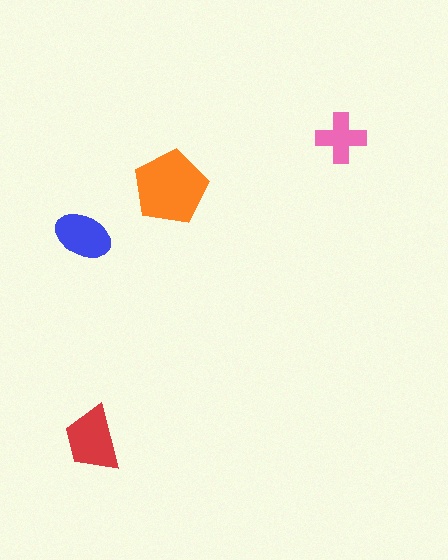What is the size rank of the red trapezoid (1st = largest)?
2nd.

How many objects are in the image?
There are 4 objects in the image.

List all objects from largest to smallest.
The orange pentagon, the red trapezoid, the blue ellipse, the pink cross.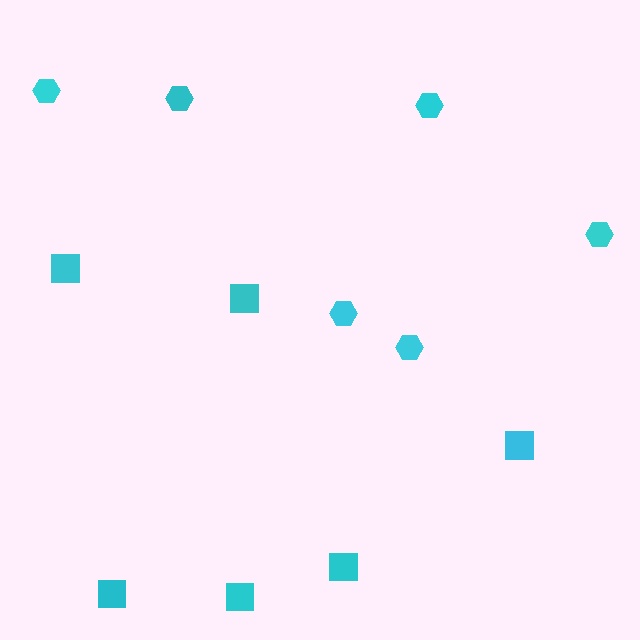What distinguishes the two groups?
There are 2 groups: one group of squares (6) and one group of hexagons (6).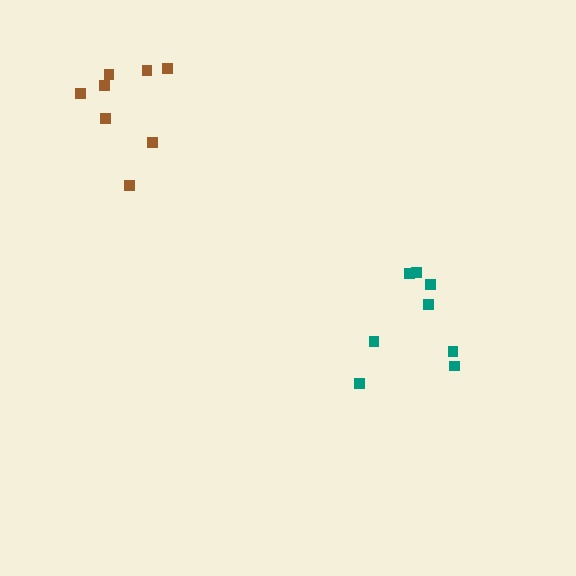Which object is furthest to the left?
The brown cluster is leftmost.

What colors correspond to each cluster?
The clusters are colored: teal, brown.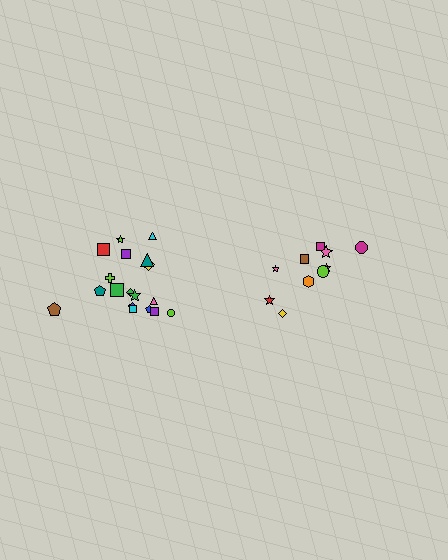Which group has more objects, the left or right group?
The left group.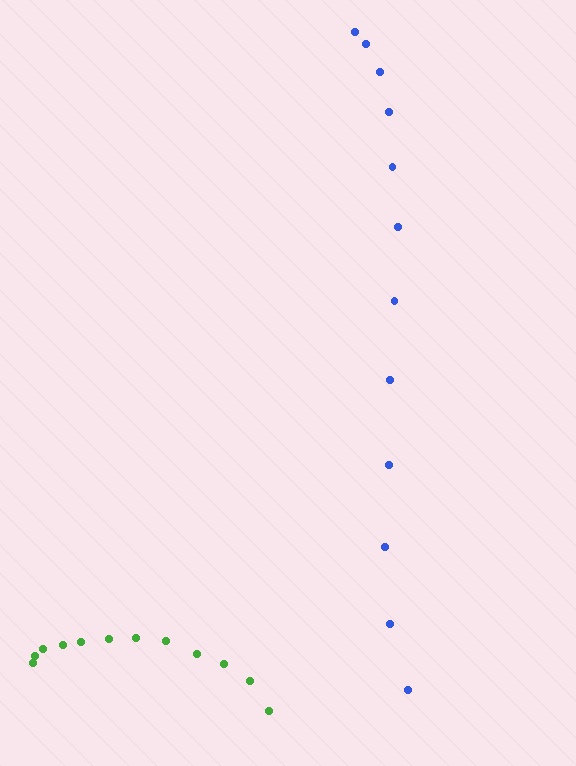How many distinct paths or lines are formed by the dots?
There are 2 distinct paths.